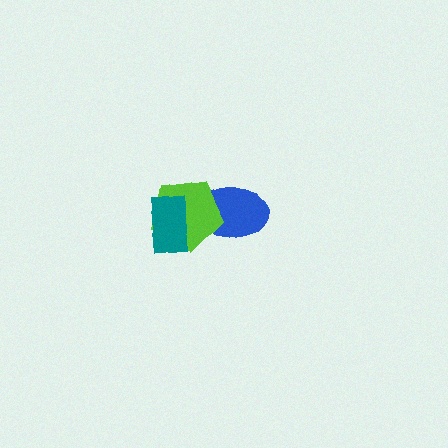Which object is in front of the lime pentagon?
The teal rectangle is in front of the lime pentagon.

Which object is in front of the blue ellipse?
The lime pentagon is in front of the blue ellipse.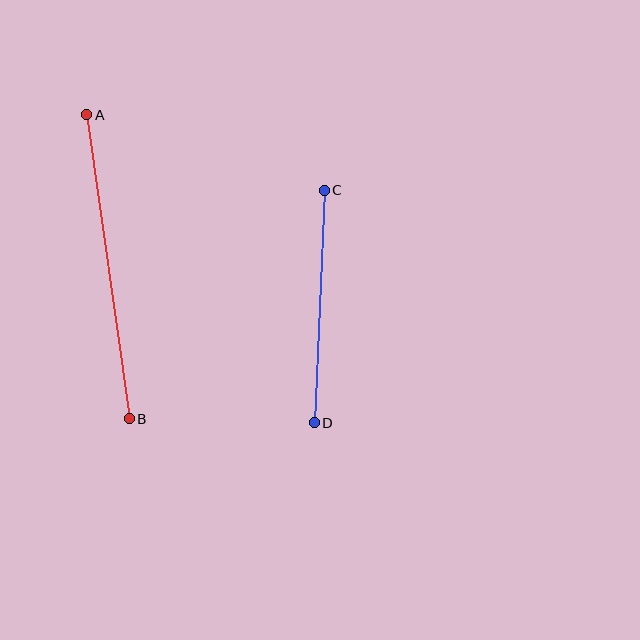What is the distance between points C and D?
The distance is approximately 232 pixels.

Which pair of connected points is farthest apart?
Points A and B are farthest apart.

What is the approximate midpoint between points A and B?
The midpoint is at approximately (108, 267) pixels.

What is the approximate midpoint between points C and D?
The midpoint is at approximately (319, 306) pixels.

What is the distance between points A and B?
The distance is approximately 307 pixels.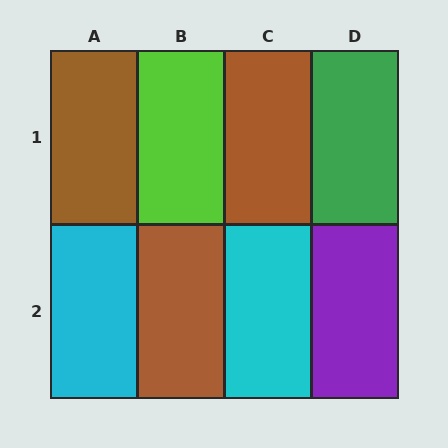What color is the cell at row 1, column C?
Brown.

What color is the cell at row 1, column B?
Lime.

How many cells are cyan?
2 cells are cyan.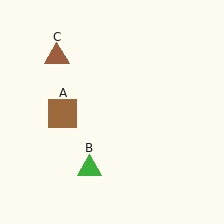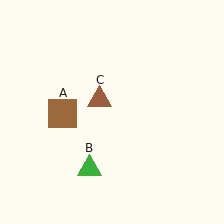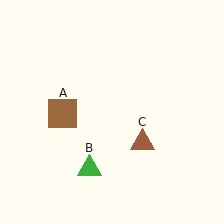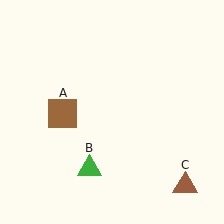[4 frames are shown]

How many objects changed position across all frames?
1 object changed position: brown triangle (object C).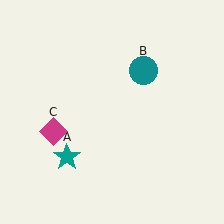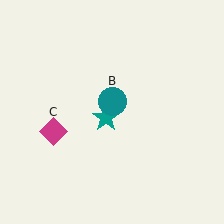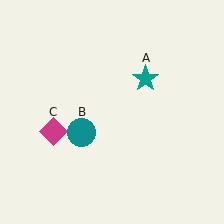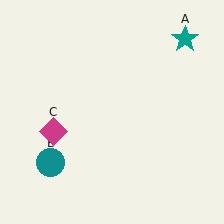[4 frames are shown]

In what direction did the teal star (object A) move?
The teal star (object A) moved up and to the right.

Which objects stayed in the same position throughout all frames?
Magenta diamond (object C) remained stationary.